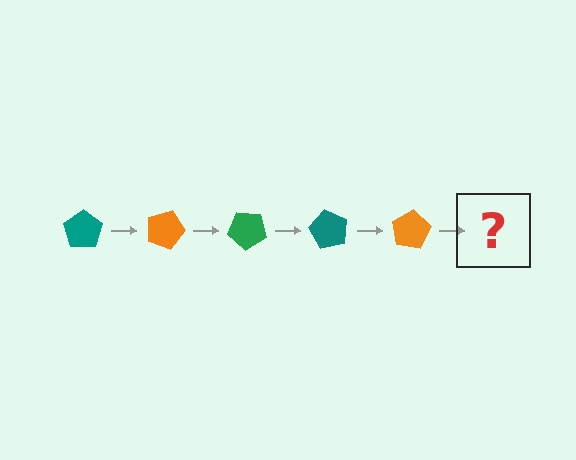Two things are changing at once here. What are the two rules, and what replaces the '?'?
The two rules are that it rotates 20 degrees each step and the color cycles through teal, orange, and green. The '?' should be a green pentagon, rotated 100 degrees from the start.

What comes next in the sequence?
The next element should be a green pentagon, rotated 100 degrees from the start.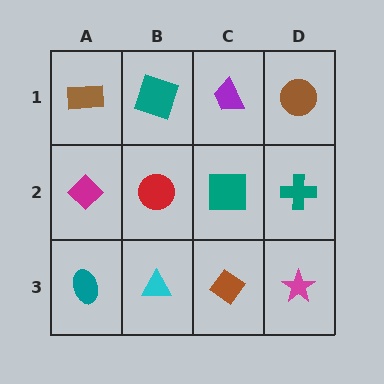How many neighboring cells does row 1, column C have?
3.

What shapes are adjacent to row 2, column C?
A purple trapezoid (row 1, column C), a brown diamond (row 3, column C), a red circle (row 2, column B), a teal cross (row 2, column D).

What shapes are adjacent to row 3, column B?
A red circle (row 2, column B), a teal ellipse (row 3, column A), a brown diamond (row 3, column C).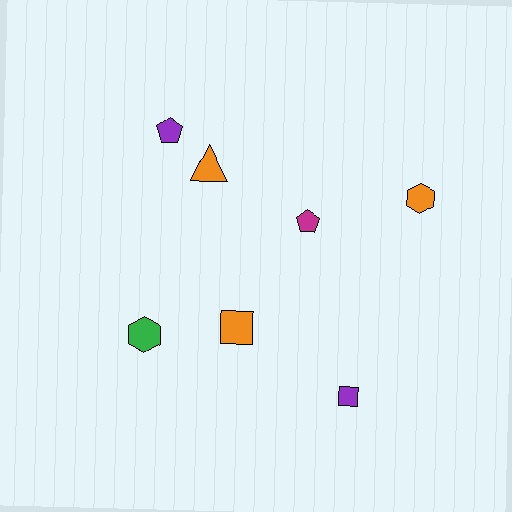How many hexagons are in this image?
There are 2 hexagons.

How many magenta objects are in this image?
There is 1 magenta object.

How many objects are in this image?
There are 7 objects.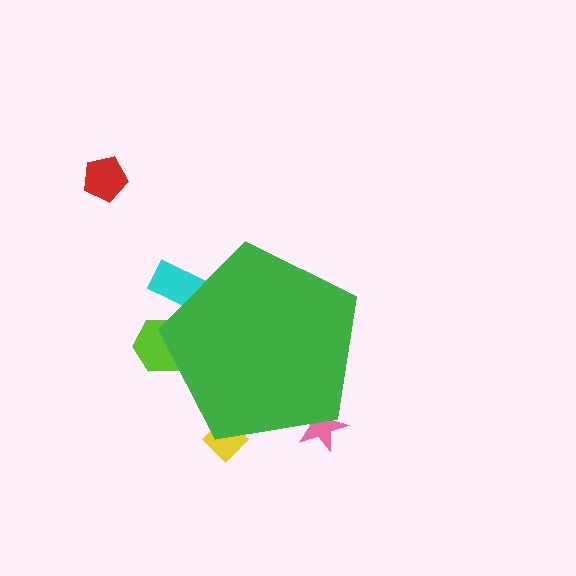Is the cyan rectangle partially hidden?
Yes, the cyan rectangle is partially hidden behind the green pentagon.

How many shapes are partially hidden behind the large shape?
4 shapes are partially hidden.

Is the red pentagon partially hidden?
No, the red pentagon is fully visible.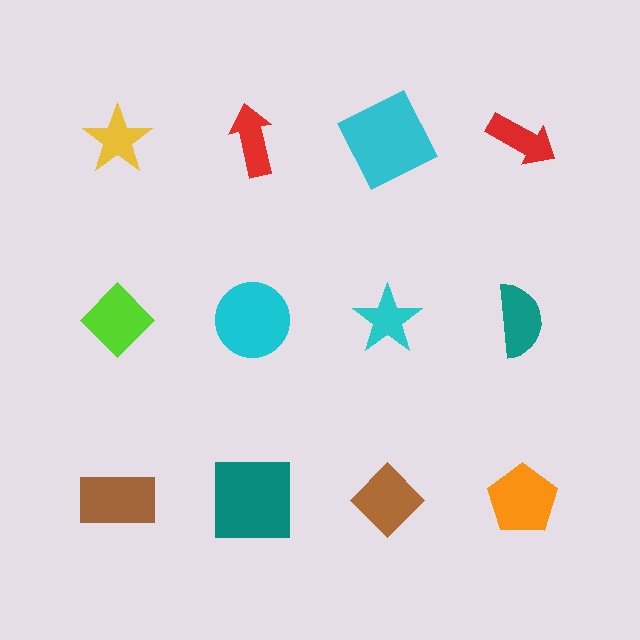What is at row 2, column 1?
A lime diamond.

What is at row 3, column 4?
An orange pentagon.